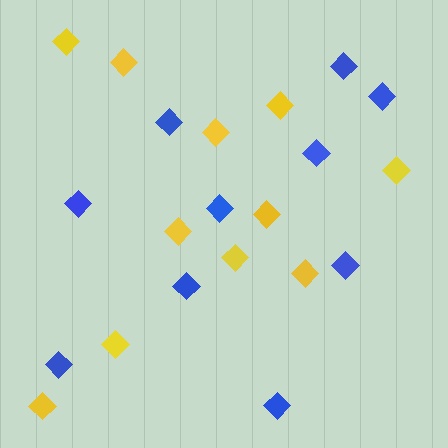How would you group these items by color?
There are 2 groups: one group of yellow diamonds (11) and one group of blue diamonds (10).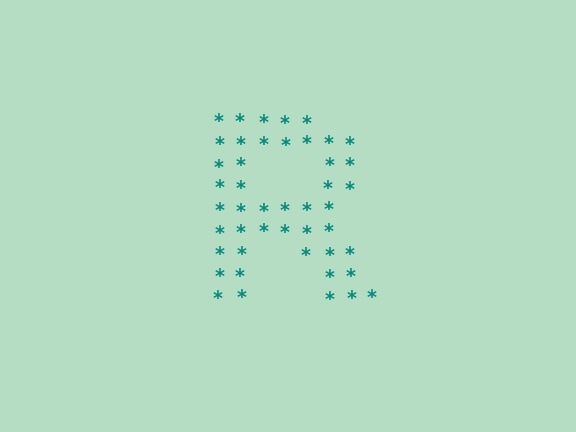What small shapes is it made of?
It is made of small asterisks.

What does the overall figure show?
The overall figure shows the letter R.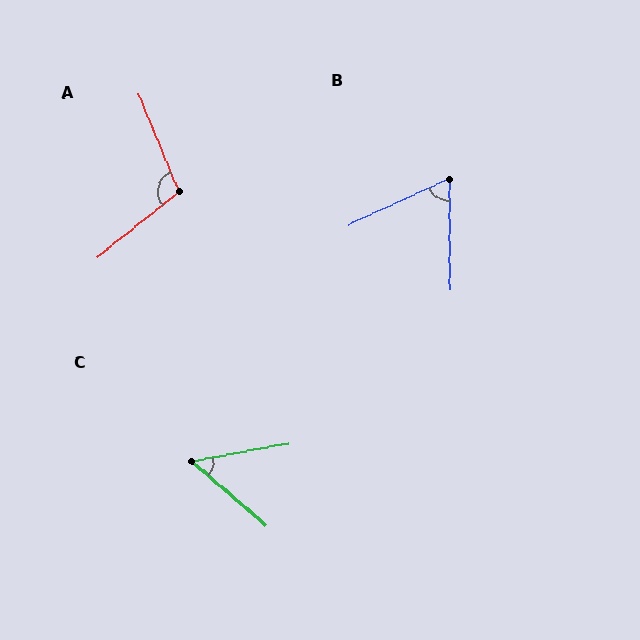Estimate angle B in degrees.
Approximately 65 degrees.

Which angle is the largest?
A, at approximately 106 degrees.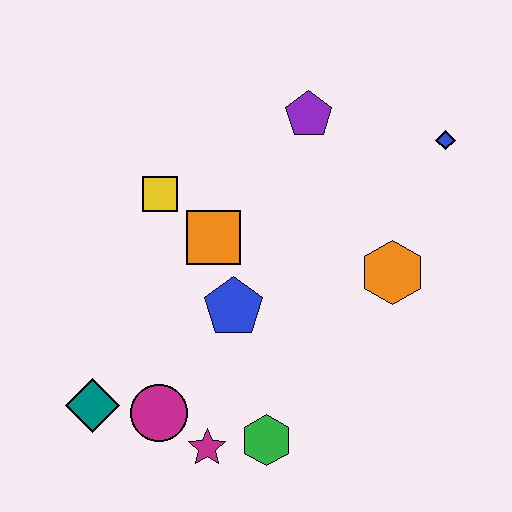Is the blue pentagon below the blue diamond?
Yes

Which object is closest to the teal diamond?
The magenta circle is closest to the teal diamond.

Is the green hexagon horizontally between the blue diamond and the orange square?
Yes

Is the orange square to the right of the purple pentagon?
No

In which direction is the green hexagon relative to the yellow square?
The green hexagon is below the yellow square.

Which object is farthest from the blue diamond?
The teal diamond is farthest from the blue diamond.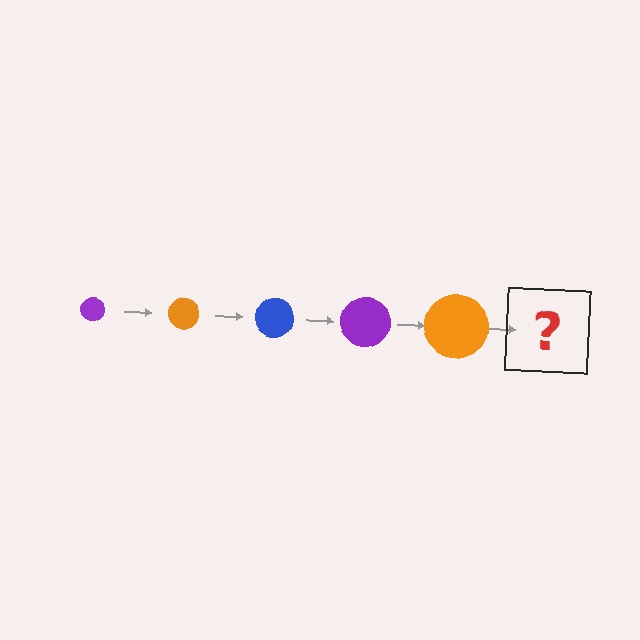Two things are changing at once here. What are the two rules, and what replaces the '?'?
The two rules are that the circle grows larger each step and the color cycles through purple, orange, and blue. The '?' should be a blue circle, larger than the previous one.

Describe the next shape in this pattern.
It should be a blue circle, larger than the previous one.